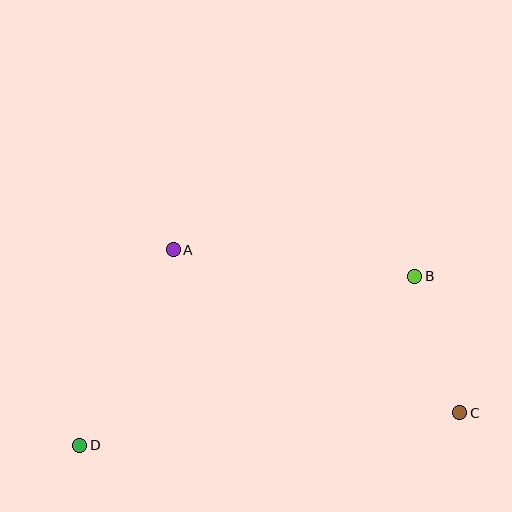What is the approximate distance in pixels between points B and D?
The distance between B and D is approximately 375 pixels.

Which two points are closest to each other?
Points B and C are closest to each other.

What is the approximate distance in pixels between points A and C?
The distance between A and C is approximately 330 pixels.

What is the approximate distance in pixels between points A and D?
The distance between A and D is approximately 217 pixels.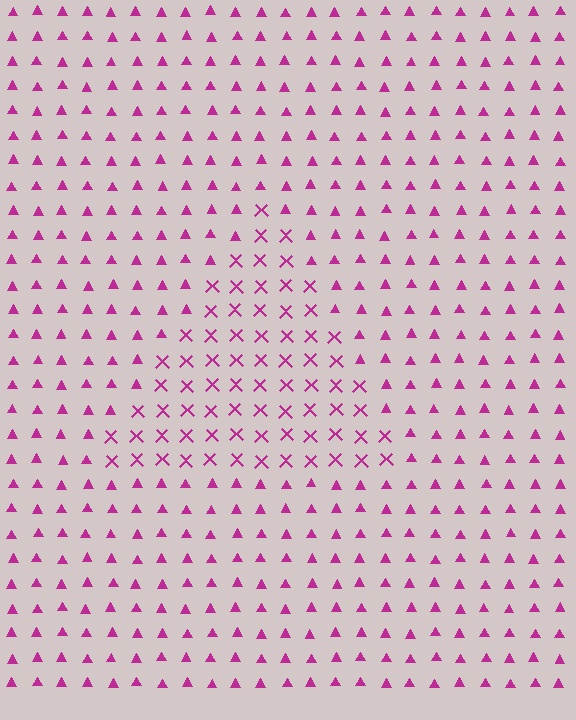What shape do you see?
I see a triangle.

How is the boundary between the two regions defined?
The boundary is defined by a change in element shape: X marks inside vs. triangles outside. All elements share the same color and spacing.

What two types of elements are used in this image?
The image uses X marks inside the triangle region and triangles outside it.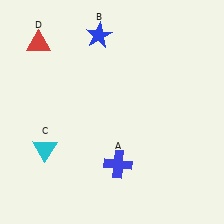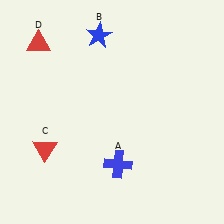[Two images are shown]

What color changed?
The triangle (C) changed from cyan in Image 1 to red in Image 2.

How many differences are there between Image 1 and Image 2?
There is 1 difference between the two images.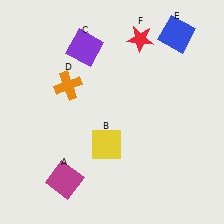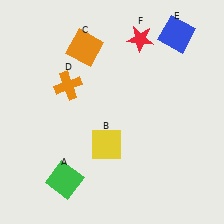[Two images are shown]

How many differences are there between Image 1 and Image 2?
There are 2 differences between the two images.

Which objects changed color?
A changed from magenta to green. C changed from purple to orange.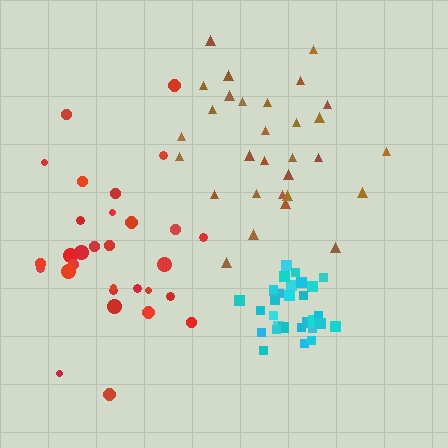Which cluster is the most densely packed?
Cyan.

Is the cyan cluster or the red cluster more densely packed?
Cyan.